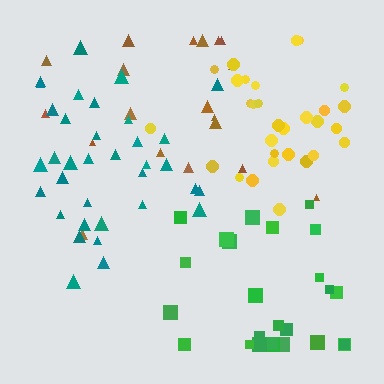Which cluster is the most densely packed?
Yellow.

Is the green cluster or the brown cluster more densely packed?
Green.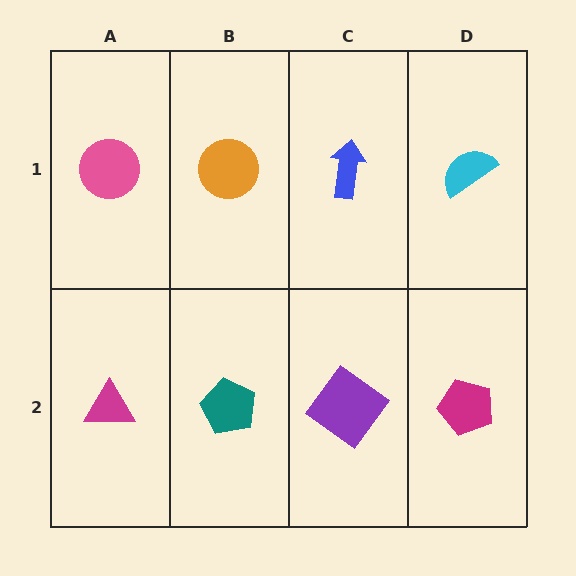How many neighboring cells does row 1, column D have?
2.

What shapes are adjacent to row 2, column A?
A pink circle (row 1, column A), a teal pentagon (row 2, column B).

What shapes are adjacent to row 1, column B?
A teal pentagon (row 2, column B), a pink circle (row 1, column A), a blue arrow (row 1, column C).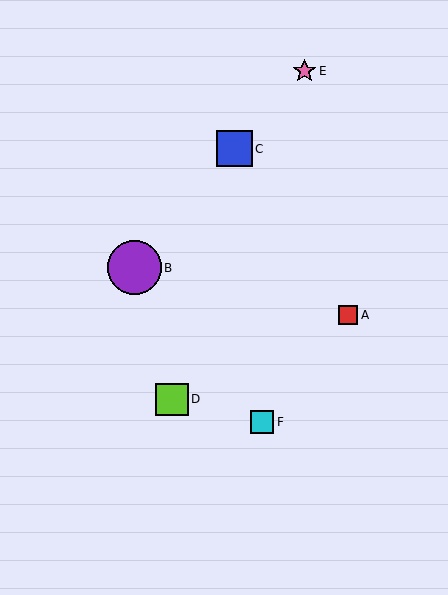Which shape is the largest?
The purple circle (labeled B) is the largest.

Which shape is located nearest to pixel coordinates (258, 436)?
The cyan square (labeled F) at (262, 422) is nearest to that location.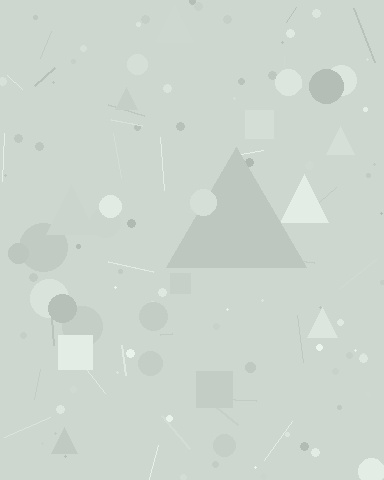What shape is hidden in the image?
A triangle is hidden in the image.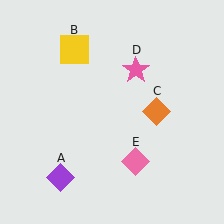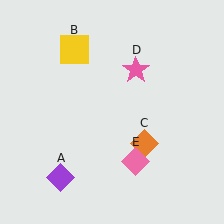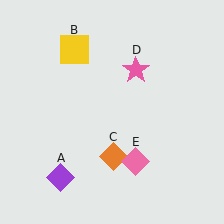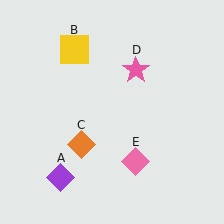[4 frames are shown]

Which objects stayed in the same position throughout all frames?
Purple diamond (object A) and yellow square (object B) and pink star (object D) and pink diamond (object E) remained stationary.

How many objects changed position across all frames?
1 object changed position: orange diamond (object C).